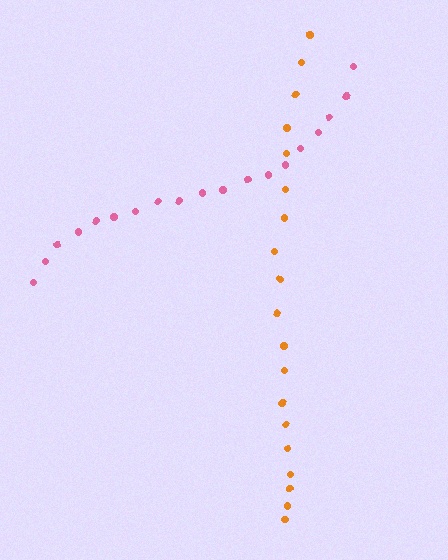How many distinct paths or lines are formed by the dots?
There are 2 distinct paths.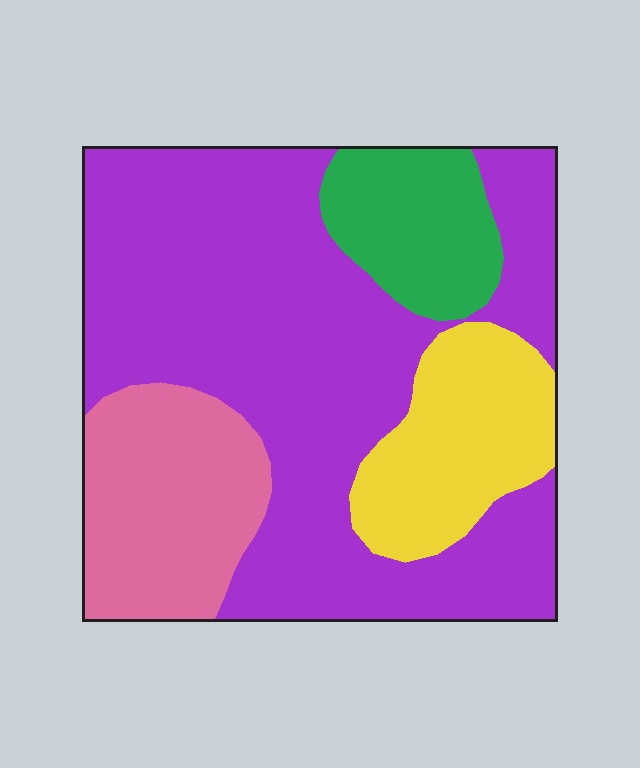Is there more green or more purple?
Purple.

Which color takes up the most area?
Purple, at roughly 60%.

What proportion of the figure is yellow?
Yellow takes up less than a quarter of the figure.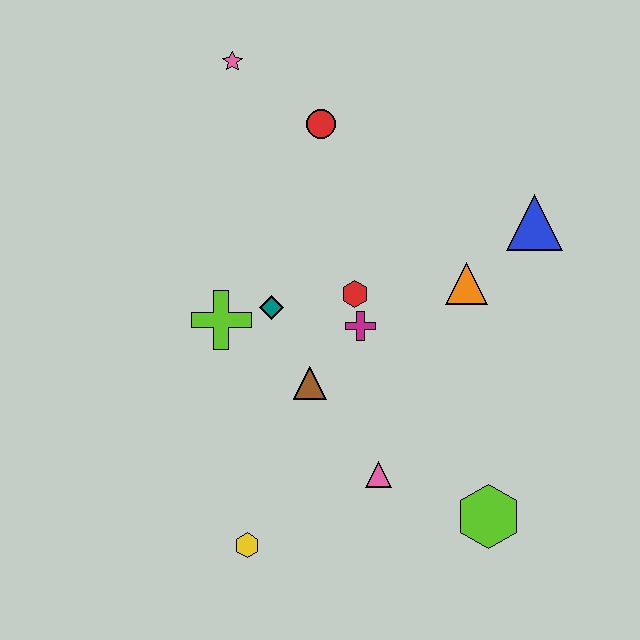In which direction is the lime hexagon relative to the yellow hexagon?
The lime hexagon is to the right of the yellow hexagon.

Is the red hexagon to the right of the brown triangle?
Yes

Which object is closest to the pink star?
The red circle is closest to the pink star.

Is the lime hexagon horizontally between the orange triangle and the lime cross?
No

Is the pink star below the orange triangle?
No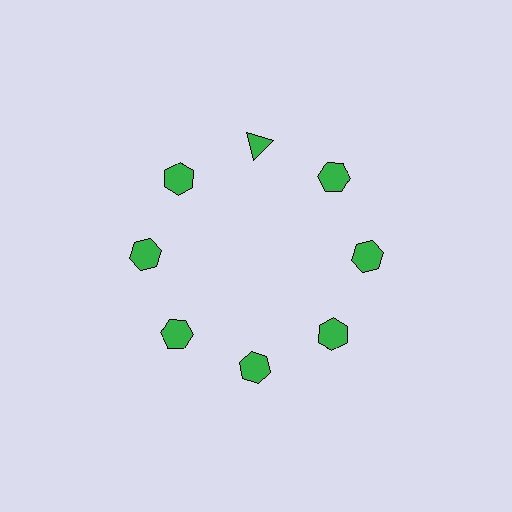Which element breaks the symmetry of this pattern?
The green triangle at roughly the 12 o'clock position breaks the symmetry. All other shapes are green hexagons.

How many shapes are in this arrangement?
There are 8 shapes arranged in a ring pattern.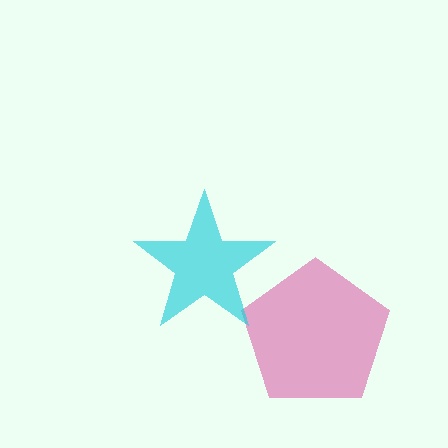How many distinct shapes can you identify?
There are 2 distinct shapes: a magenta pentagon, a cyan star.